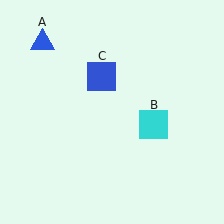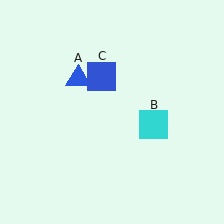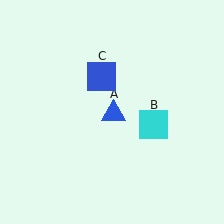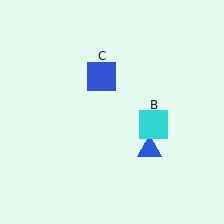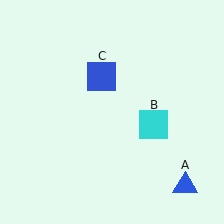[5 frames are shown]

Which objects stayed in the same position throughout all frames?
Cyan square (object B) and blue square (object C) remained stationary.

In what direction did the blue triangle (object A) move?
The blue triangle (object A) moved down and to the right.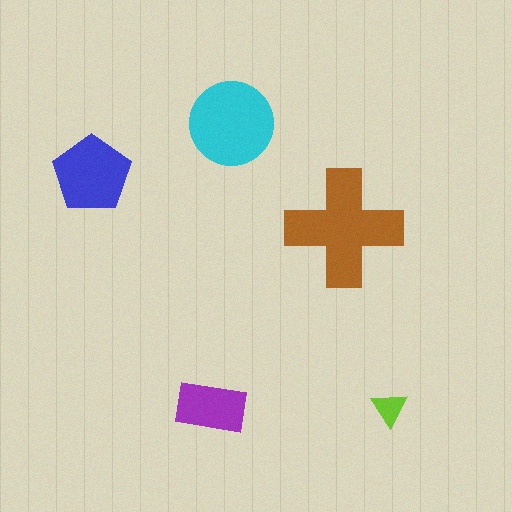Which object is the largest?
The brown cross.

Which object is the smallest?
The lime triangle.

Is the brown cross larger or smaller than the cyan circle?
Larger.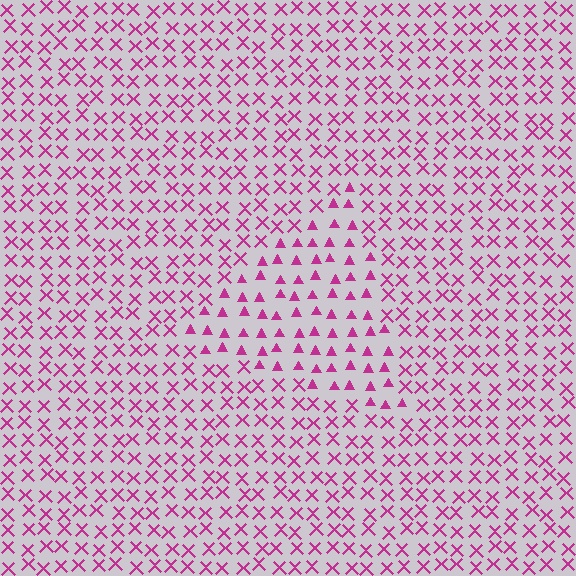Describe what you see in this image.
The image is filled with small magenta elements arranged in a uniform grid. A triangle-shaped region contains triangles, while the surrounding area contains X marks. The boundary is defined purely by the change in element shape.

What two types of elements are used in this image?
The image uses triangles inside the triangle region and X marks outside it.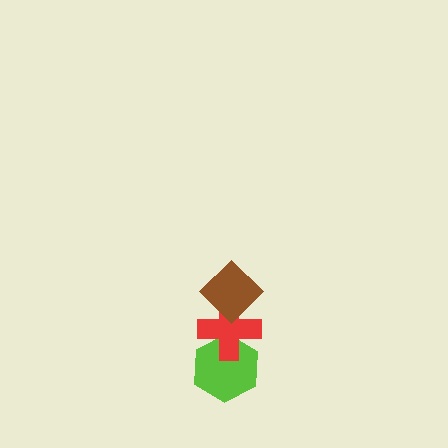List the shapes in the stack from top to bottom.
From top to bottom: the brown diamond, the red cross, the lime hexagon.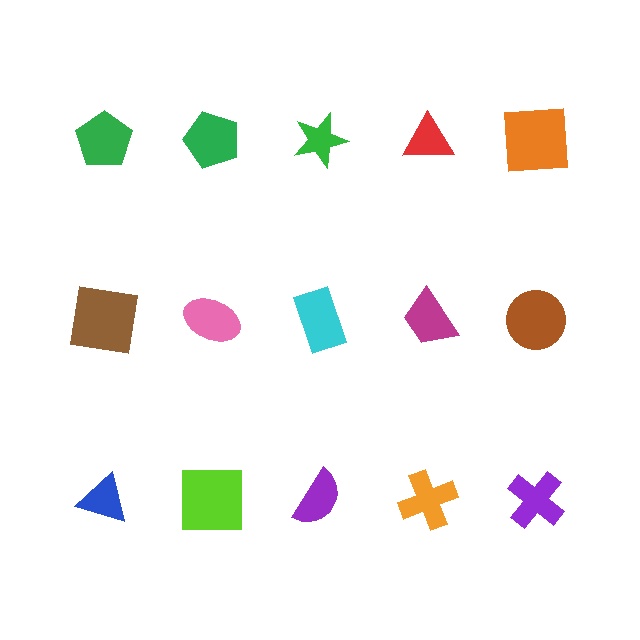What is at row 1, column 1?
A green pentagon.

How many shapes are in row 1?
5 shapes.